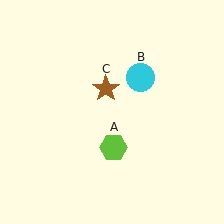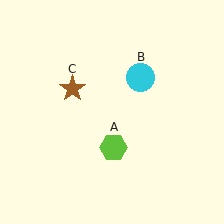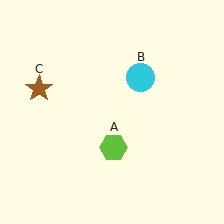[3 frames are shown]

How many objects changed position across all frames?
1 object changed position: brown star (object C).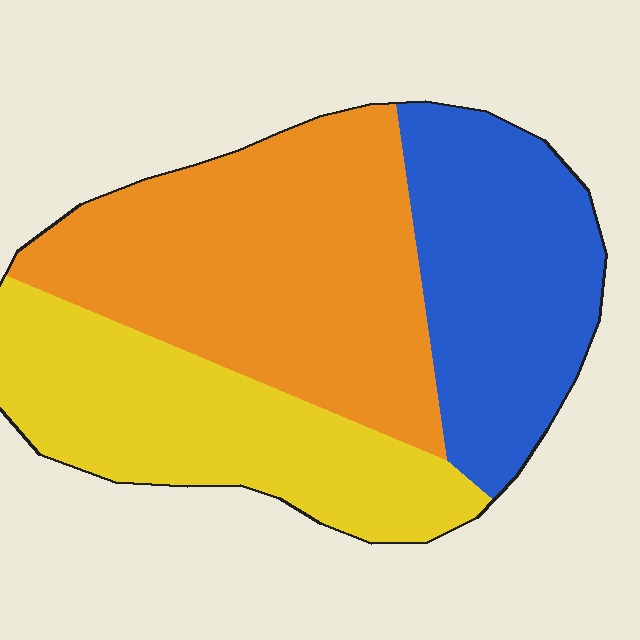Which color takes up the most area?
Orange, at roughly 40%.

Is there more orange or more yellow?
Orange.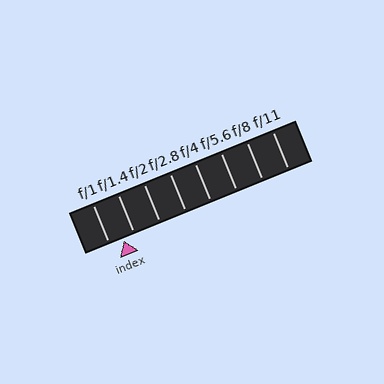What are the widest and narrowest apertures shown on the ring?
The widest aperture shown is f/1 and the narrowest is f/11.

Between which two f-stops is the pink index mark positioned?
The index mark is between f/1 and f/1.4.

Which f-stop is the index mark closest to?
The index mark is closest to f/1.4.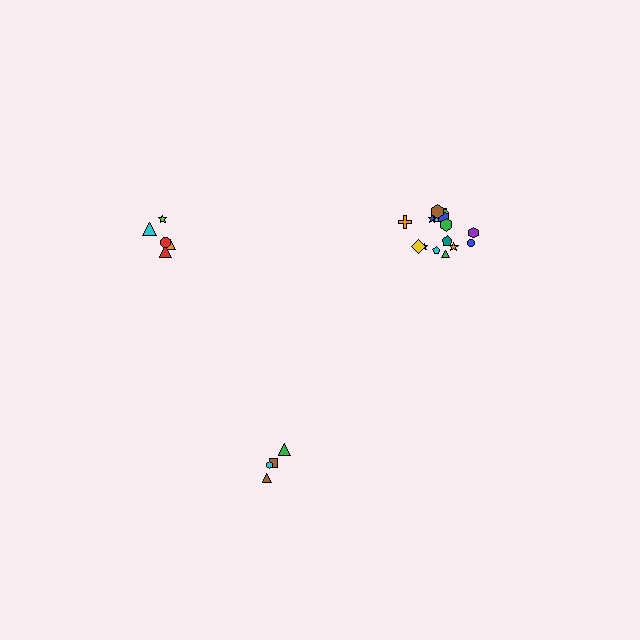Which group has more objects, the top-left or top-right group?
The top-right group.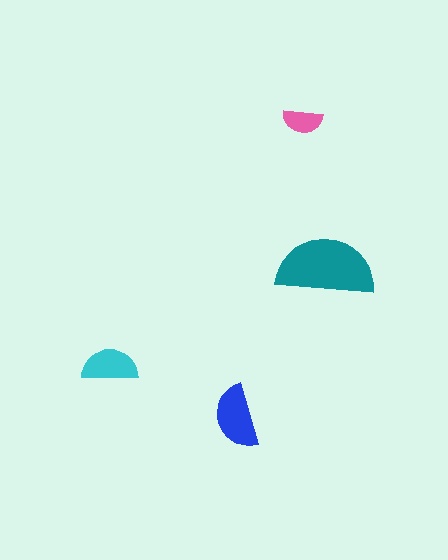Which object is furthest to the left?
The cyan semicircle is leftmost.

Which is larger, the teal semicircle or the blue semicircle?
The teal one.